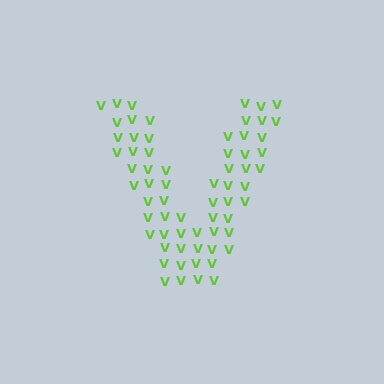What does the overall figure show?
The overall figure shows the letter V.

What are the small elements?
The small elements are letter V's.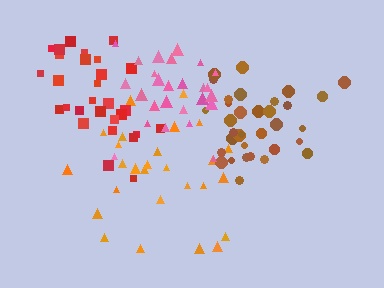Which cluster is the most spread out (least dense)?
Orange.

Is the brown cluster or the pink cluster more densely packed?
Brown.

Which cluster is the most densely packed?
Brown.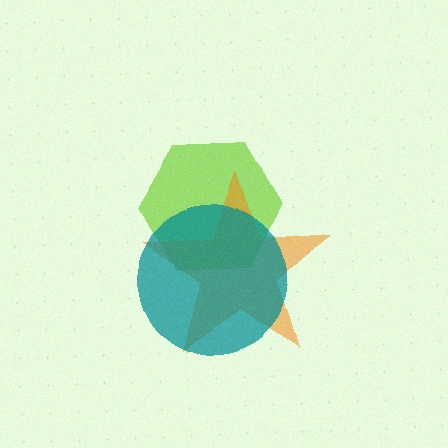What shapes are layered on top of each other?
The layered shapes are: a lime hexagon, an orange star, a teal circle.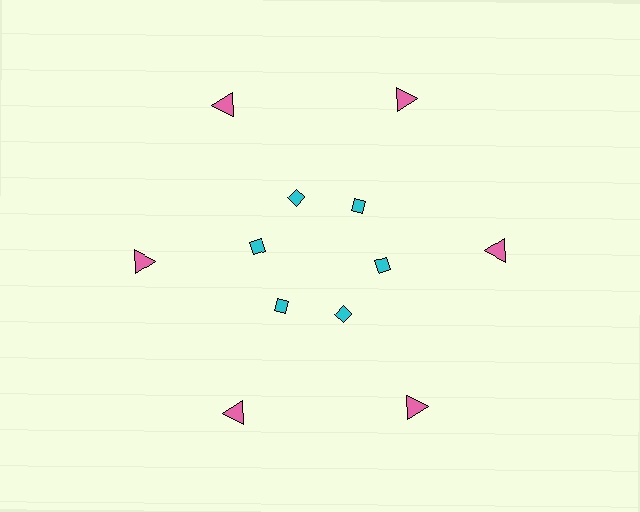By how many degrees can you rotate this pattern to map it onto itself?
The pattern maps onto itself every 60 degrees of rotation.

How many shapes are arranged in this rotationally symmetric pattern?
There are 12 shapes, arranged in 6 groups of 2.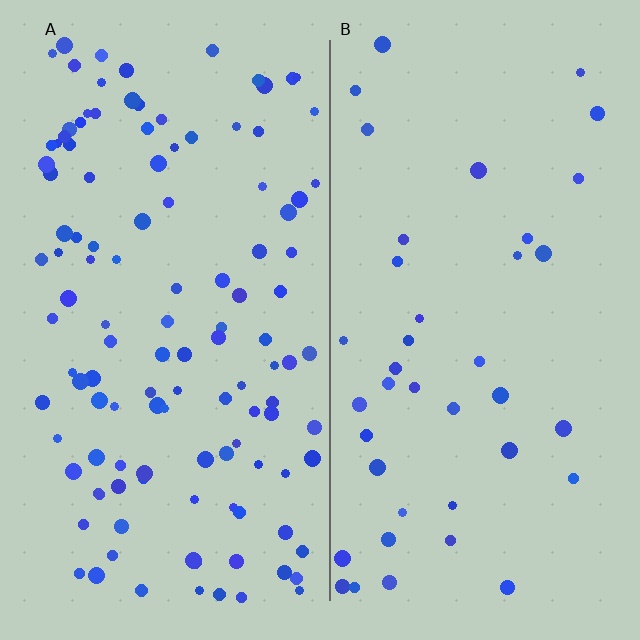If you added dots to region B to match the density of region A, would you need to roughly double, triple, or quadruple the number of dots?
Approximately triple.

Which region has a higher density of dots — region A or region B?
A (the left).